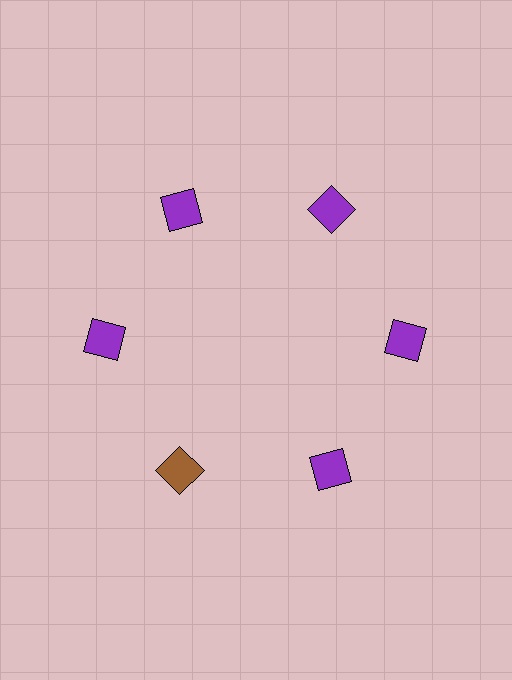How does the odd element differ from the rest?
It has a different color: brown instead of purple.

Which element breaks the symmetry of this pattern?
The brown square at roughly the 7 o'clock position breaks the symmetry. All other shapes are purple squares.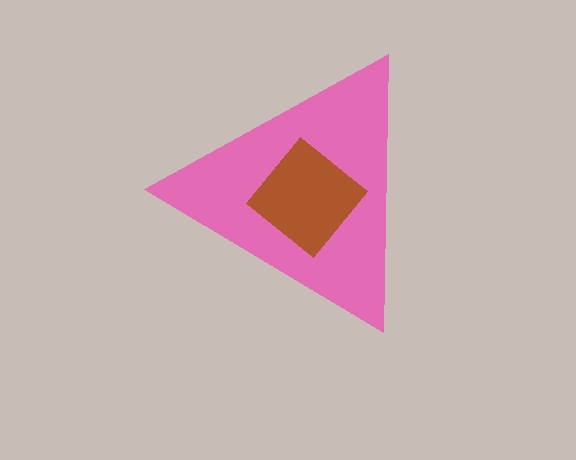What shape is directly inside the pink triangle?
The brown diamond.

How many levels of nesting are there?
2.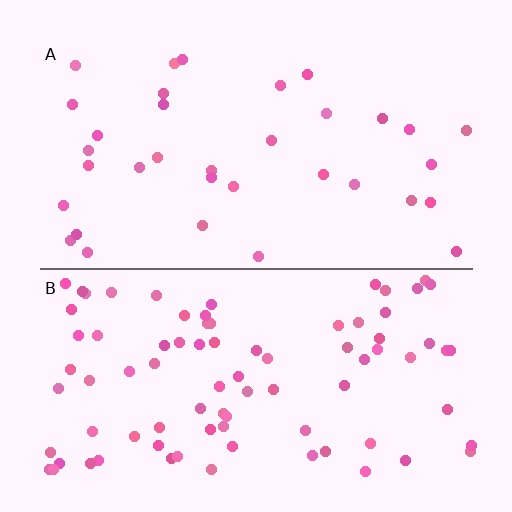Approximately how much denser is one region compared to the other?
Approximately 2.5× — region B over region A.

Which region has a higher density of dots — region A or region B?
B (the bottom).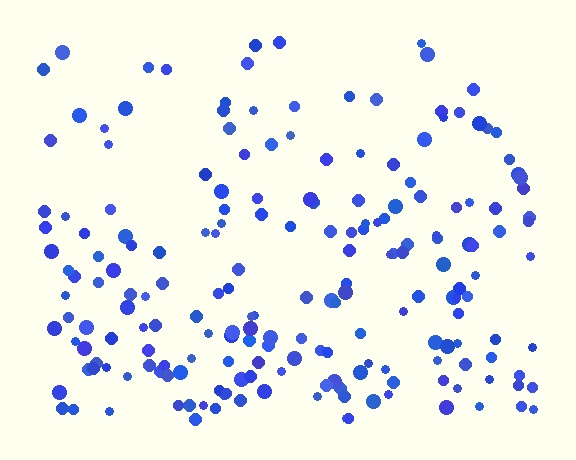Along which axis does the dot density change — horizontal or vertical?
Vertical.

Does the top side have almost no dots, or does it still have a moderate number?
Still a moderate number, just noticeably fewer than the bottom.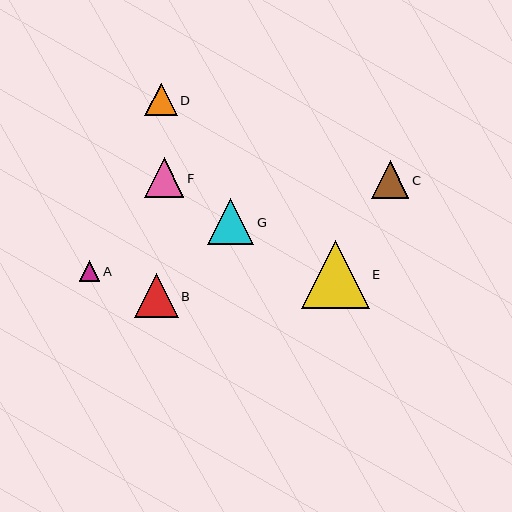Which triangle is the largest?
Triangle E is the largest with a size of approximately 68 pixels.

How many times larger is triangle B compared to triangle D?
Triangle B is approximately 1.4 times the size of triangle D.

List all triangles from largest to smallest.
From largest to smallest: E, G, B, F, C, D, A.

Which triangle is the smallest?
Triangle A is the smallest with a size of approximately 21 pixels.